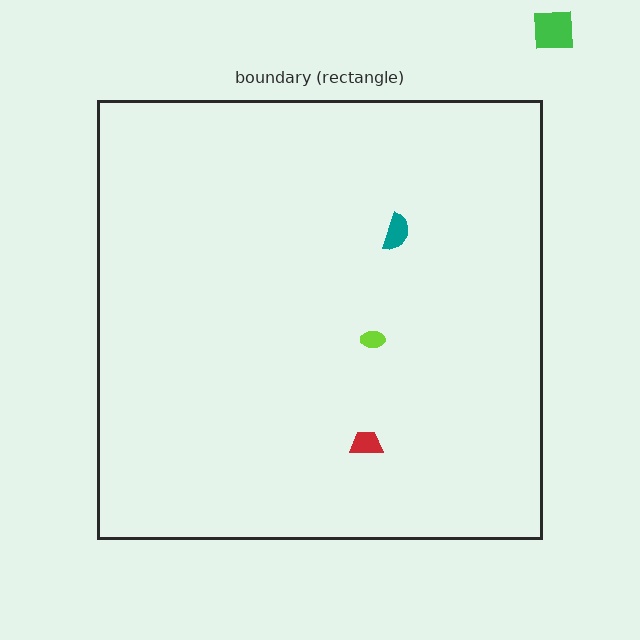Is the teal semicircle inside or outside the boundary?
Inside.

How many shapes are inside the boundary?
3 inside, 1 outside.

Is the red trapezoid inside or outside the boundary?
Inside.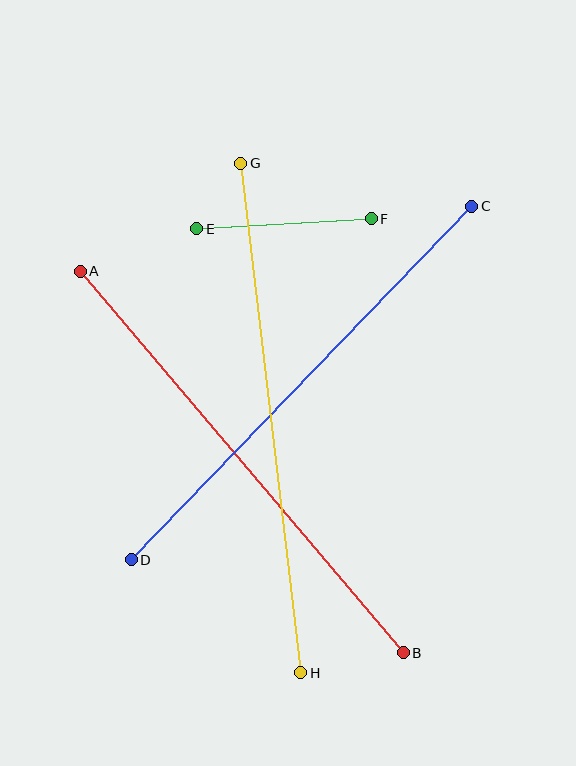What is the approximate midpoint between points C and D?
The midpoint is at approximately (302, 383) pixels.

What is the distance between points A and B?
The distance is approximately 500 pixels.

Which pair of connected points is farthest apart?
Points G and H are farthest apart.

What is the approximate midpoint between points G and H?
The midpoint is at approximately (271, 418) pixels.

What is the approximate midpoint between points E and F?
The midpoint is at approximately (284, 224) pixels.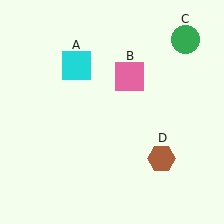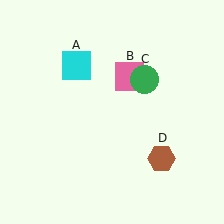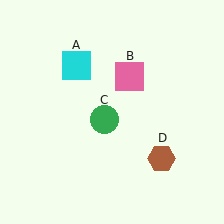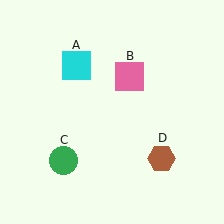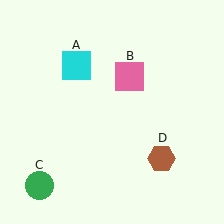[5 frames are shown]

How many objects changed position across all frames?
1 object changed position: green circle (object C).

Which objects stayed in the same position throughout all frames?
Cyan square (object A) and pink square (object B) and brown hexagon (object D) remained stationary.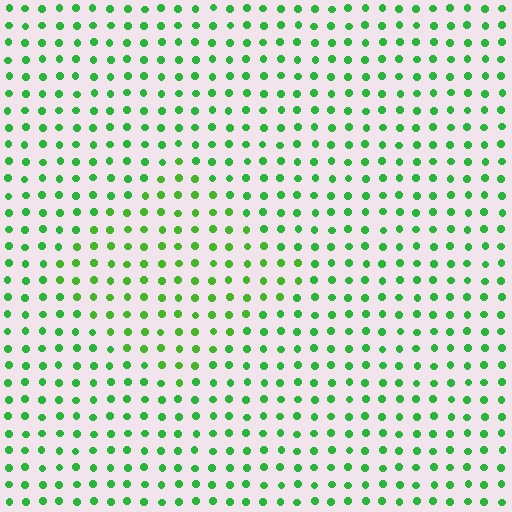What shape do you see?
I see a diamond.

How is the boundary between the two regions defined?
The boundary is defined purely by a slight shift in hue (about 20 degrees). Spacing, size, and orientation are identical on both sides.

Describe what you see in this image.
The image is filled with small green elements in a uniform arrangement. A diamond-shaped region is visible where the elements are tinted to a slightly different hue, forming a subtle color boundary.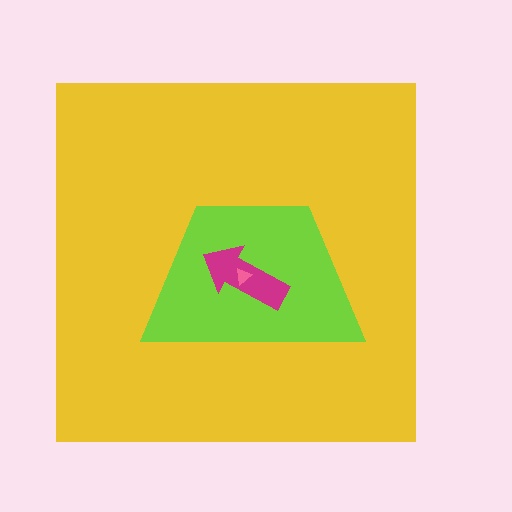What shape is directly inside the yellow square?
The lime trapezoid.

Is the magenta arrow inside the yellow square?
Yes.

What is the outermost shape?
The yellow square.